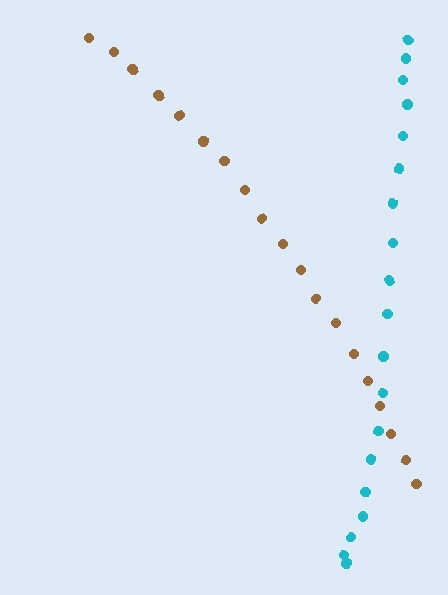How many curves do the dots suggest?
There are 2 distinct paths.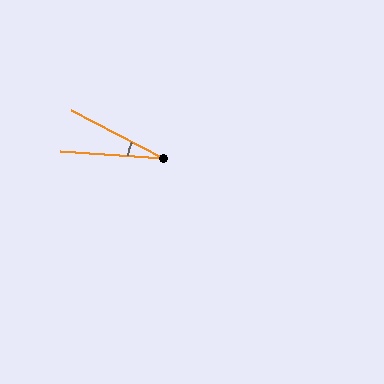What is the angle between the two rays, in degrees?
Approximately 24 degrees.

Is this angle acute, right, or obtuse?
It is acute.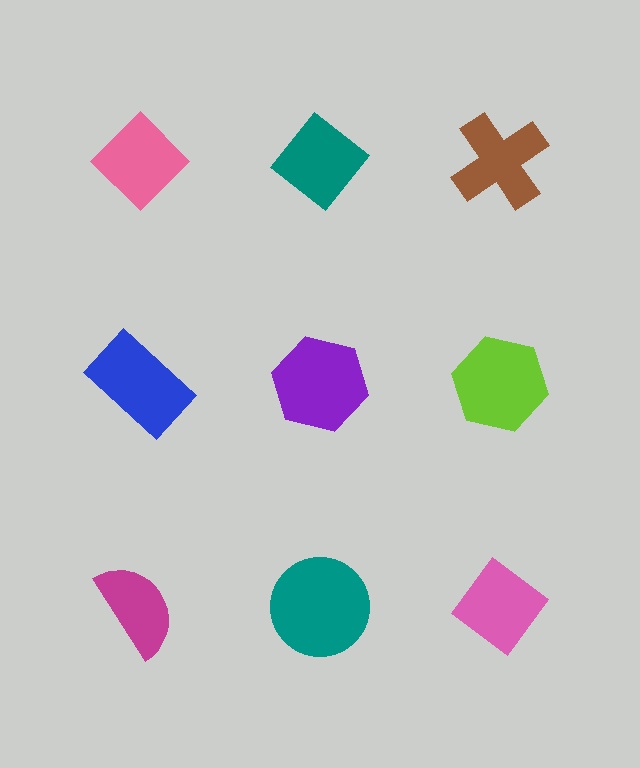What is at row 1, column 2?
A teal diamond.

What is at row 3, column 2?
A teal circle.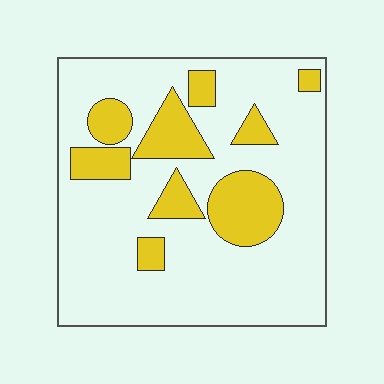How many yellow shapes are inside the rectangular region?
9.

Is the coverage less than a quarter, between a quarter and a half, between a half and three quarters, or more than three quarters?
Less than a quarter.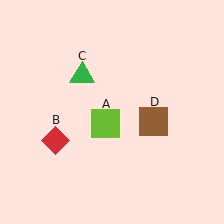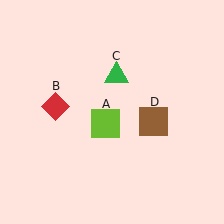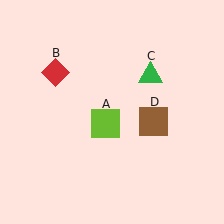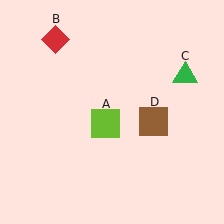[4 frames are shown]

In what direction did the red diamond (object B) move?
The red diamond (object B) moved up.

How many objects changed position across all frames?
2 objects changed position: red diamond (object B), green triangle (object C).